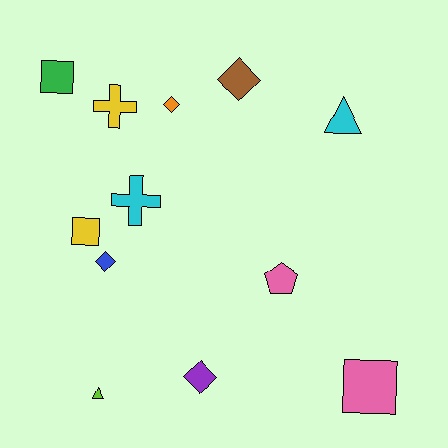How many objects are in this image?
There are 12 objects.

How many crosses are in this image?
There are 2 crosses.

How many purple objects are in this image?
There is 1 purple object.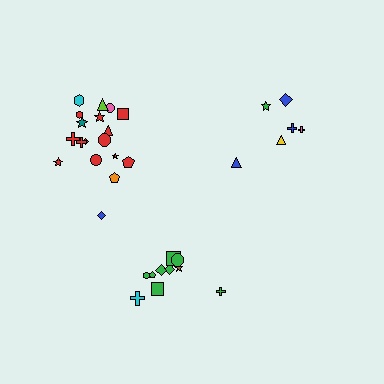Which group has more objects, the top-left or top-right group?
The top-left group.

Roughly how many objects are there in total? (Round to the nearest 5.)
Roughly 35 objects in total.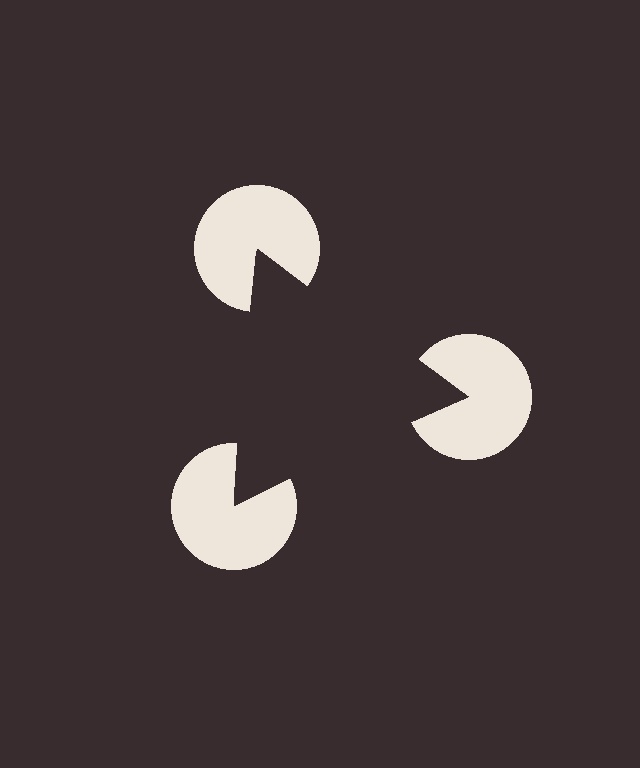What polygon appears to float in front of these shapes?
An illusory triangle — its edges are inferred from the aligned wedge cuts in the pac-man discs, not physically drawn.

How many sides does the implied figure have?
3 sides.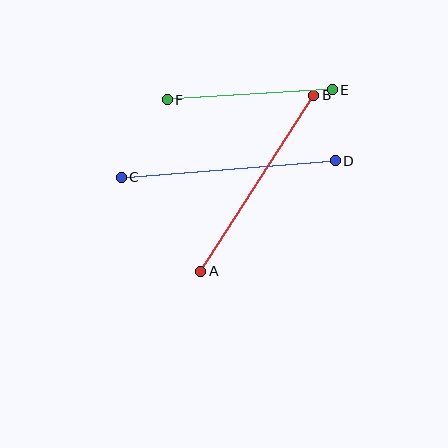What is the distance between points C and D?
The distance is approximately 215 pixels.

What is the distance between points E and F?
The distance is approximately 165 pixels.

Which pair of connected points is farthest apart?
Points C and D are farthest apart.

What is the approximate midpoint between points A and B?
The midpoint is at approximately (257, 183) pixels.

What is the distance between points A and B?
The distance is approximately 209 pixels.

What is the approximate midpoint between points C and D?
The midpoint is at approximately (228, 169) pixels.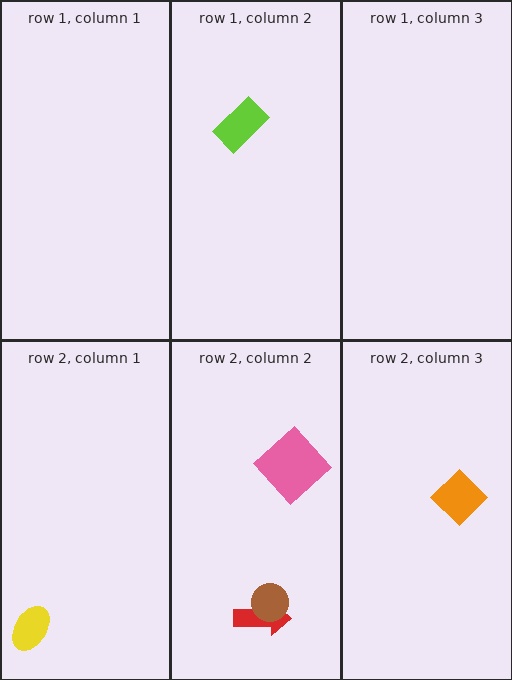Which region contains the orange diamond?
The row 2, column 3 region.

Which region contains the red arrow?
The row 2, column 2 region.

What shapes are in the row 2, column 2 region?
The red arrow, the brown circle, the pink diamond.